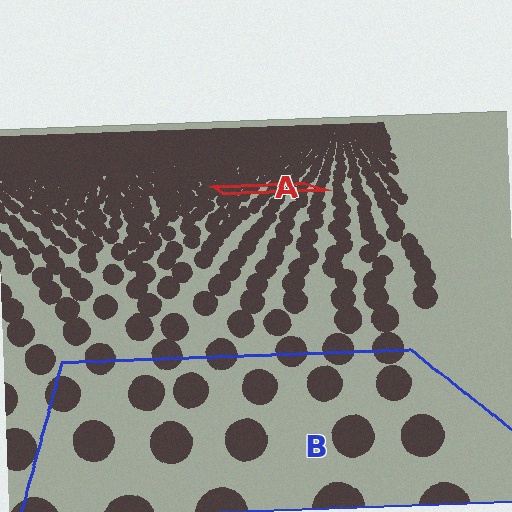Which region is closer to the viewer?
Region B is closer. The texture elements there are larger and more spread out.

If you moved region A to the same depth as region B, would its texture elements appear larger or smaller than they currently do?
They would appear larger. At a closer depth, the same texture elements are projected at a bigger on-screen size.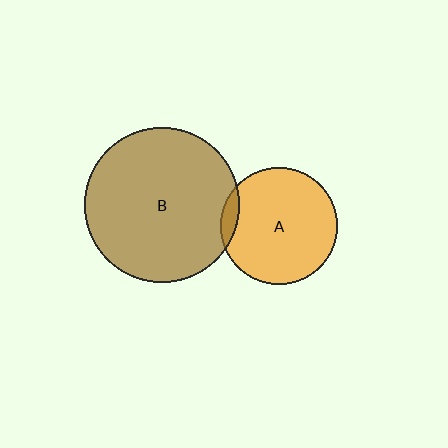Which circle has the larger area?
Circle B (brown).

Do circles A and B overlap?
Yes.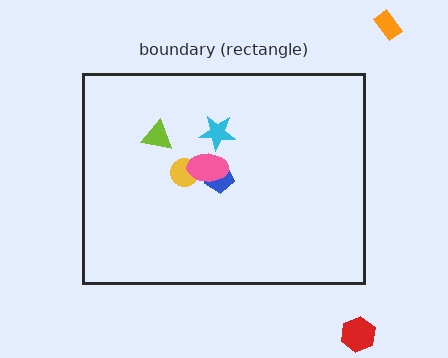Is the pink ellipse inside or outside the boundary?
Inside.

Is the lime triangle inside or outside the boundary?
Inside.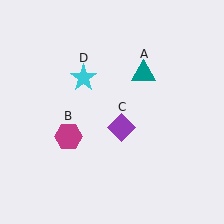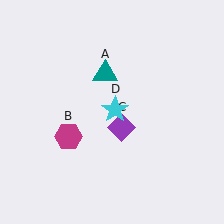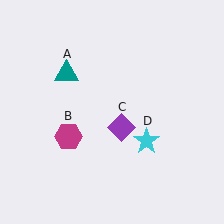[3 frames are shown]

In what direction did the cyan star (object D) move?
The cyan star (object D) moved down and to the right.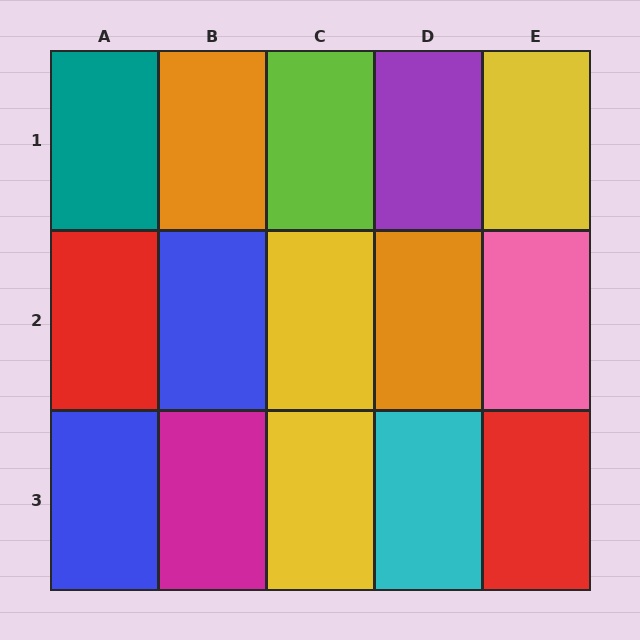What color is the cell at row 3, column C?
Yellow.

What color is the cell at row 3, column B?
Magenta.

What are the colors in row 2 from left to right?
Red, blue, yellow, orange, pink.